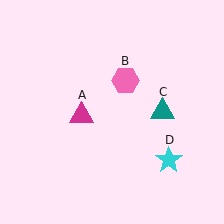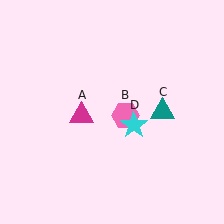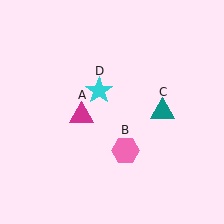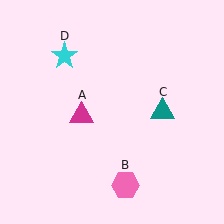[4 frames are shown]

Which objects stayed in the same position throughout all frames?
Magenta triangle (object A) and teal triangle (object C) remained stationary.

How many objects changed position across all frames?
2 objects changed position: pink hexagon (object B), cyan star (object D).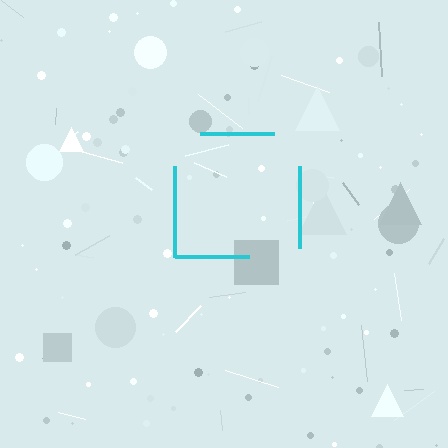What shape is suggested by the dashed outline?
The dashed outline suggests a square.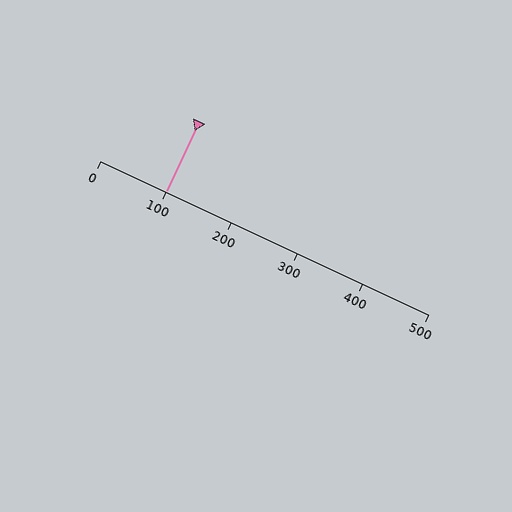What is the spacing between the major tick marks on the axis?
The major ticks are spaced 100 apart.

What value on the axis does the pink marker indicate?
The marker indicates approximately 100.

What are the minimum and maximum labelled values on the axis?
The axis runs from 0 to 500.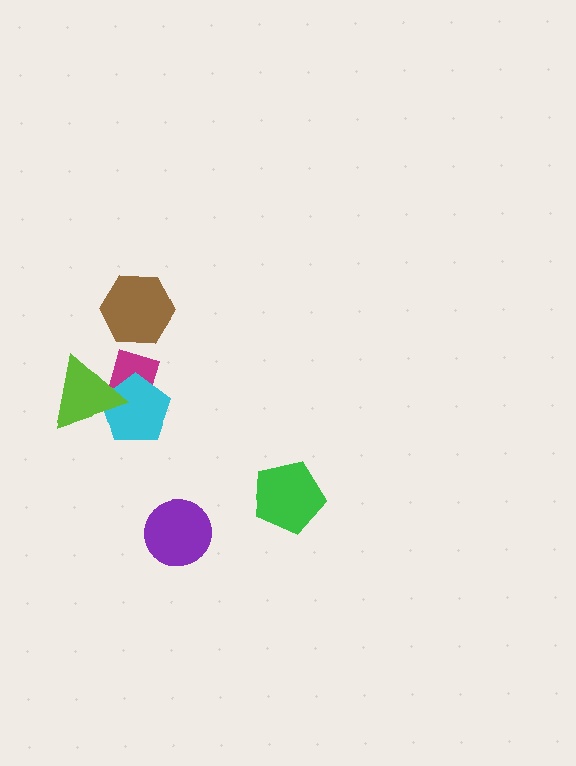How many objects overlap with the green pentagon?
0 objects overlap with the green pentagon.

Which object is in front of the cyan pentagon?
The lime triangle is in front of the cyan pentagon.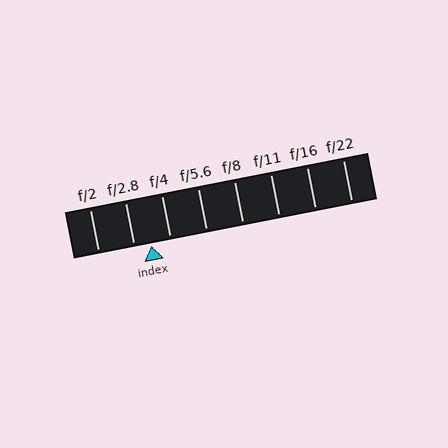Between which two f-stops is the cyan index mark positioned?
The index mark is between f/2.8 and f/4.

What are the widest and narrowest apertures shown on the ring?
The widest aperture shown is f/2 and the narrowest is f/22.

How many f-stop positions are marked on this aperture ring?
There are 8 f-stop positions marked.